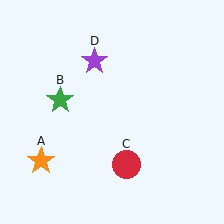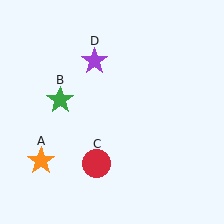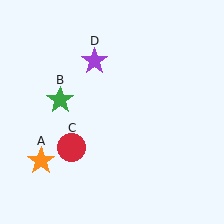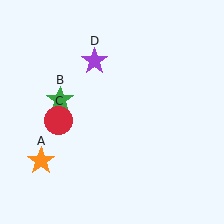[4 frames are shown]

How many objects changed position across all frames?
1 object changed position: red circle (object C).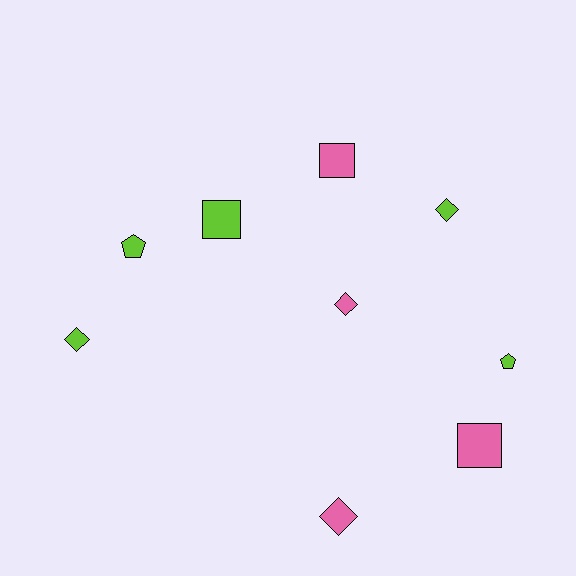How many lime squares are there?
There is 1 lime square.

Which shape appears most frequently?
Diamond, with 4 objects.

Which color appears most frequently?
Lime, with 5 objects.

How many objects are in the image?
There are 9 objects.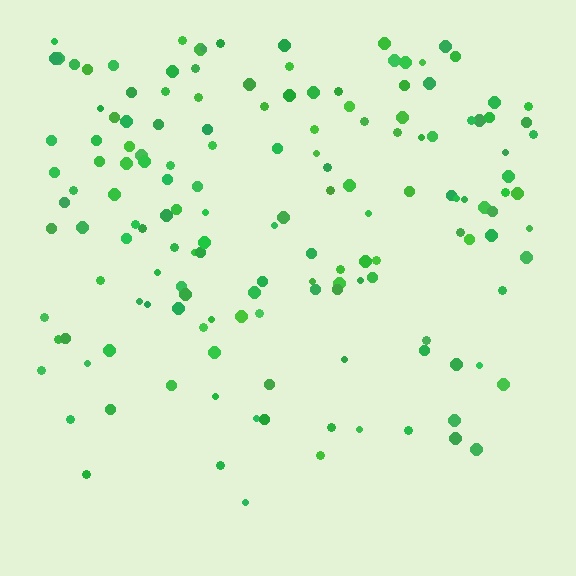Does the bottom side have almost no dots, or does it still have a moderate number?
Still a moderate number, just noticeably fewer than the top.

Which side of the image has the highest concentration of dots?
The top.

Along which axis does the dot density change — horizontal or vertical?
Vertical.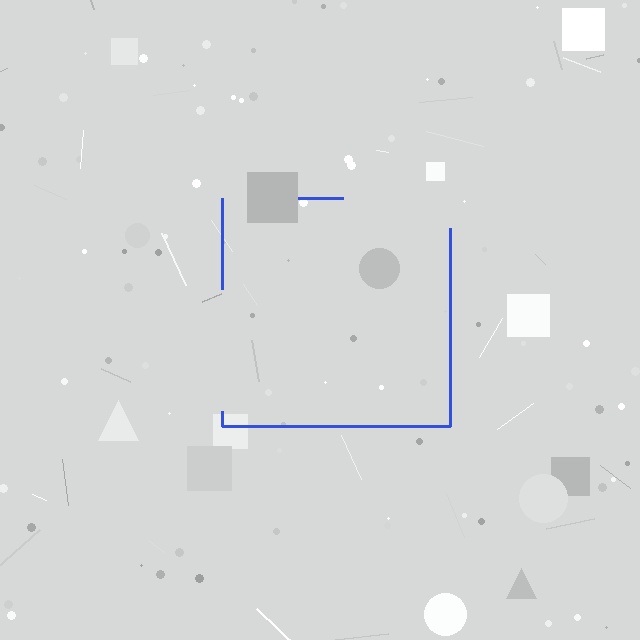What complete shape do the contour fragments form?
The contour fragments form a square.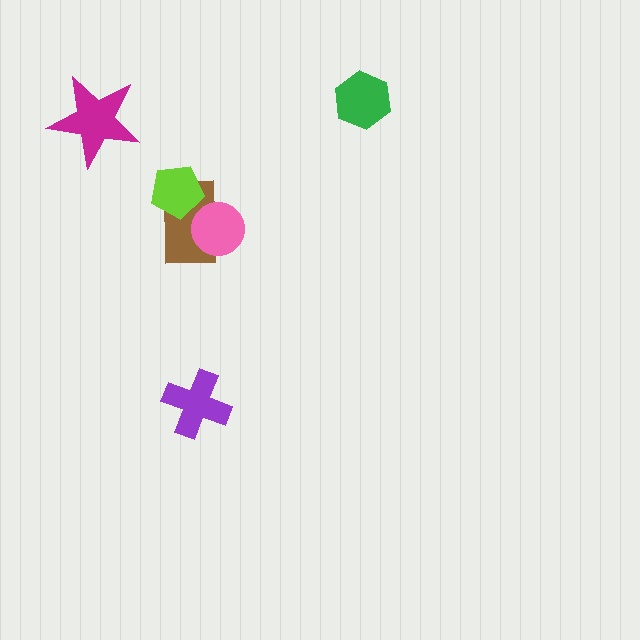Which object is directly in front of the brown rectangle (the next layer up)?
The pink circle is directly in front of the brown rectangle.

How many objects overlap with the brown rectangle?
2 objects overlap with the brown rectangle.